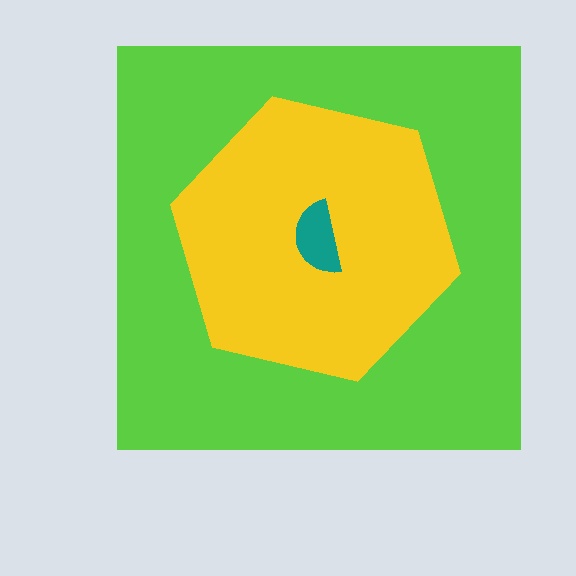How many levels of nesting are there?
3.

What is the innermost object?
The teal semicircle.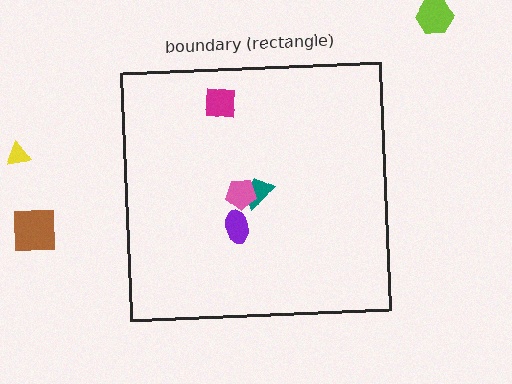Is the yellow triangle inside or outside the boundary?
Outside.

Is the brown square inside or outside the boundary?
Outside.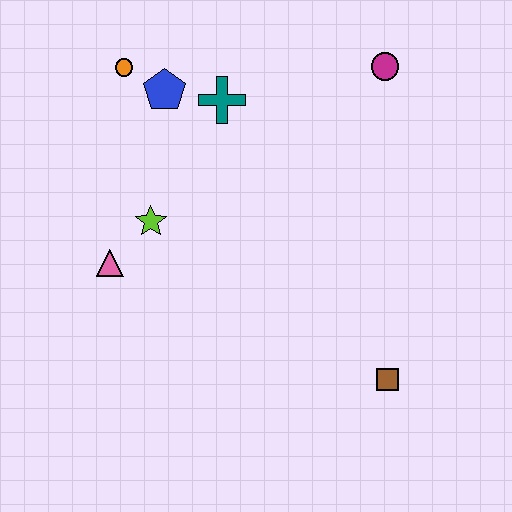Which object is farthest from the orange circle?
The brown square is farthest from the orange circle.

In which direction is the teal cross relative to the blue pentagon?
The teal cross is to the right of the blue pentagon.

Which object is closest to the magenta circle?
The teal cross is closest to the magenta circle.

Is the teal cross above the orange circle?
No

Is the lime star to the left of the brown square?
Yes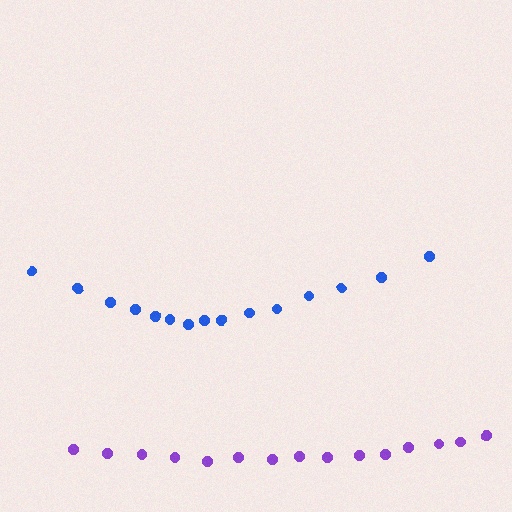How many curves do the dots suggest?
There are 2 distinct paths.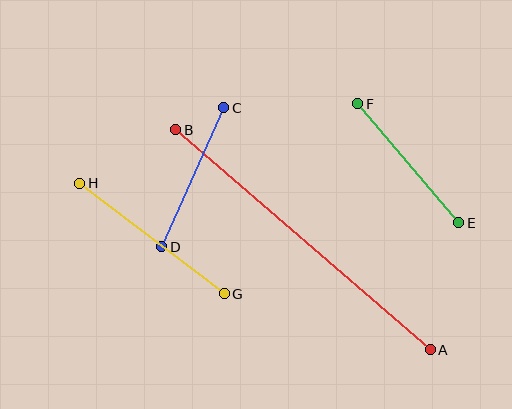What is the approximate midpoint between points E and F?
The midpoint is at approximately (408, 163) pixels.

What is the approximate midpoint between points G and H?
The midpoint is at approximately (152, 239) pixels.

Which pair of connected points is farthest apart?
Points A and B are farthest apart.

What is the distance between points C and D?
The distance is approximately 152 pixels.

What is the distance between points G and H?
The distance is approximately 182 pixels.